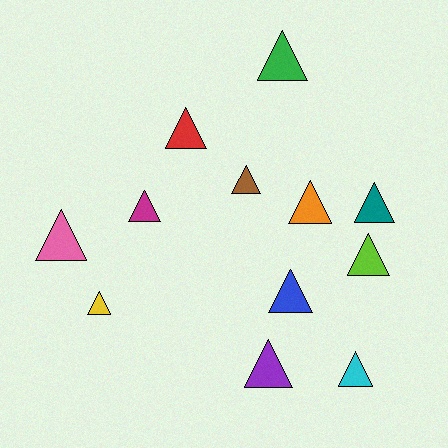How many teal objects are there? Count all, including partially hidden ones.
There is 1 teal object.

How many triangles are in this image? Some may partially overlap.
There are 12 triangles.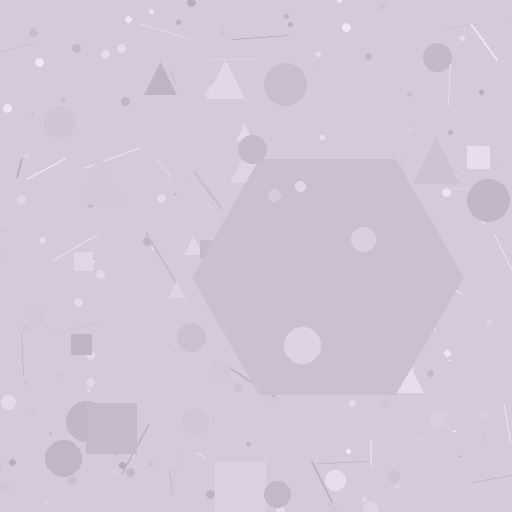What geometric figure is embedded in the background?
A hexagon is embedded in the background.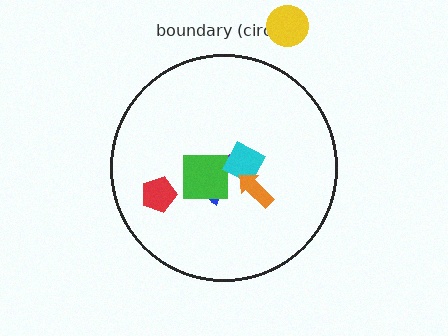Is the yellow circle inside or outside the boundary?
Outside.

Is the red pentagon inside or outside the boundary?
Inside.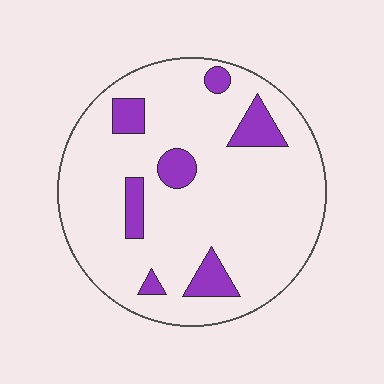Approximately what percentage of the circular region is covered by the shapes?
Approximately 15%.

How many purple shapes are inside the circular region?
7.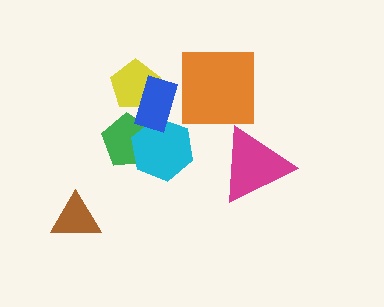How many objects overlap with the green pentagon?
2 objects overlap with the green pentagon.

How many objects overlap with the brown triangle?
0 objects overlap with the brown triangle.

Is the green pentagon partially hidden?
Yes, it is partially covered by another shape.